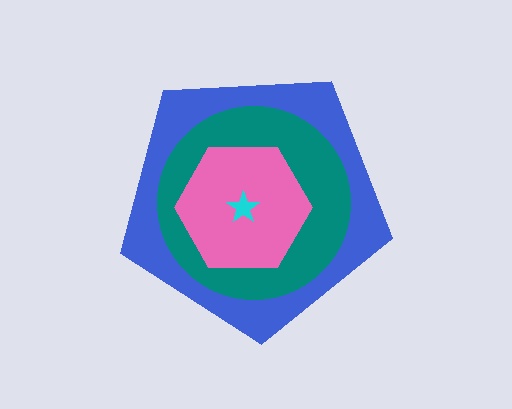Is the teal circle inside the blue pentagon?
Yes.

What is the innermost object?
The cyan star.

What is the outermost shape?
The blue pentagon.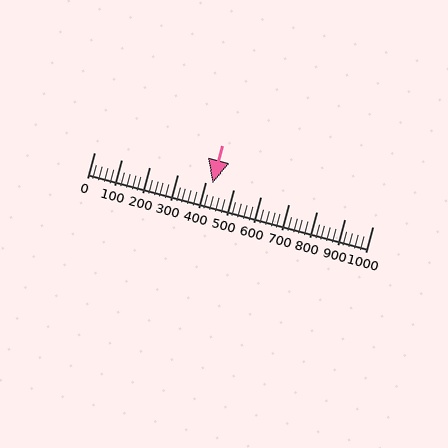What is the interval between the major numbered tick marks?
The major tick marks are spaced 100 units apart.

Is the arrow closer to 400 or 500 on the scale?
The arrow is closer to 400.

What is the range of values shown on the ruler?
The ruler shows values from 0 to 1000.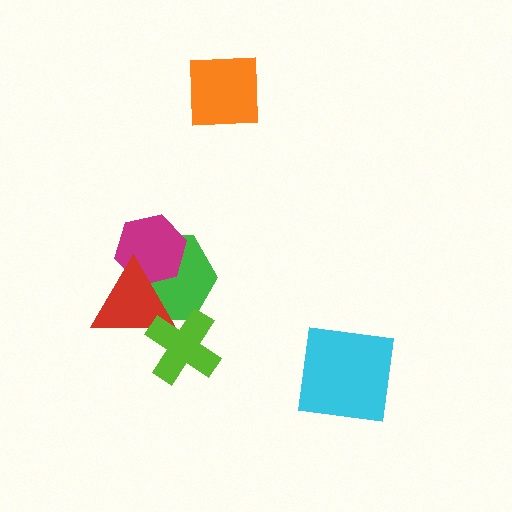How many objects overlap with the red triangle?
3 objects overlap with the red triangle.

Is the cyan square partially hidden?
No, no other shape covers it.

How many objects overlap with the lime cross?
2 objects overlap with the lime cross.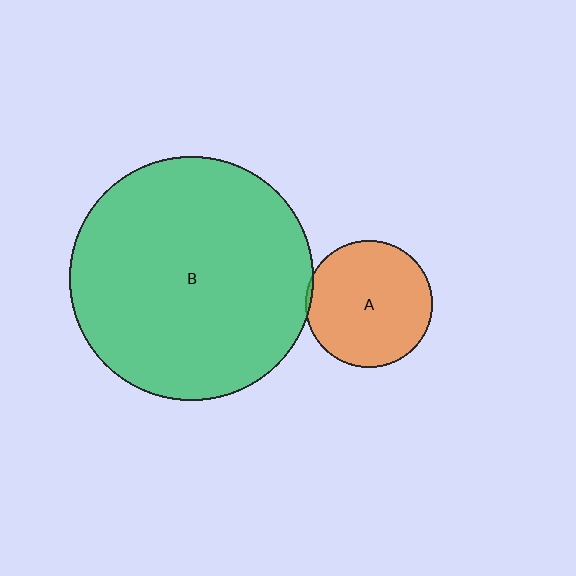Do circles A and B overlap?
Yes.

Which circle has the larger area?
Circle B (green).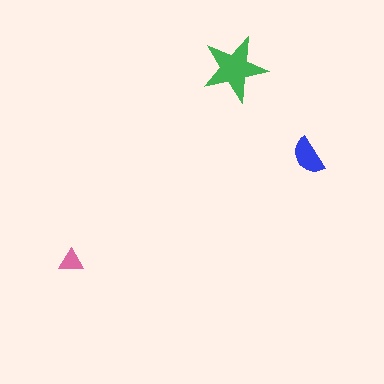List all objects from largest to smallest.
The green star, the blue semicircle, the pink triangle.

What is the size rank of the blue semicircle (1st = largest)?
2nd.